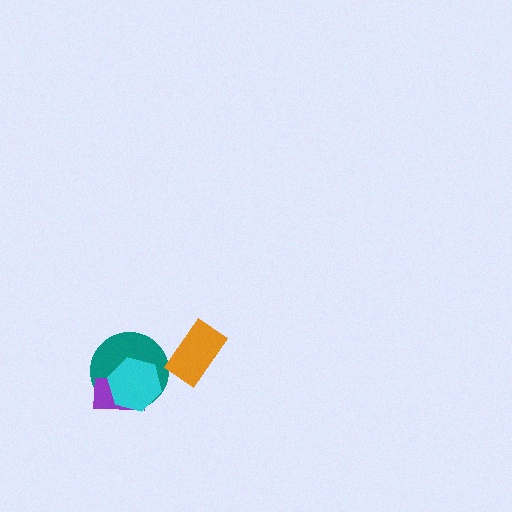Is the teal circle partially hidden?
Yes, it is partially covered by another shape.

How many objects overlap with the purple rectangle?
2 objects overlap with the purple rectangle.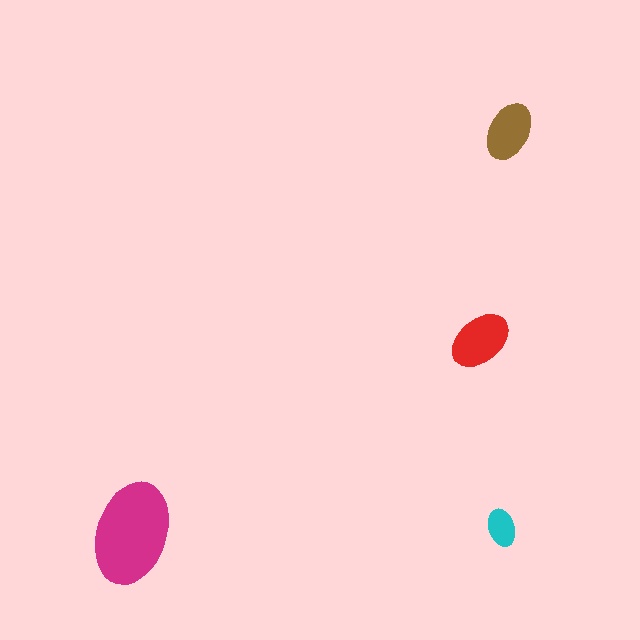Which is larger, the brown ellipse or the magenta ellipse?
The magenta one.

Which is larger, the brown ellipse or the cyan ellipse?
The brown one.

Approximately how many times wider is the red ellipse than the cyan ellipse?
About 1.5 times wider.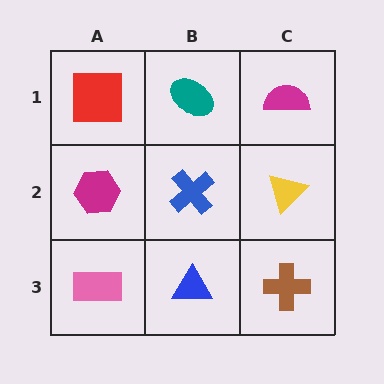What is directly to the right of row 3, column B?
A brown cross.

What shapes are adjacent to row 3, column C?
A yellow triangle (row 2, column C), a blue triangle (row 3, column B).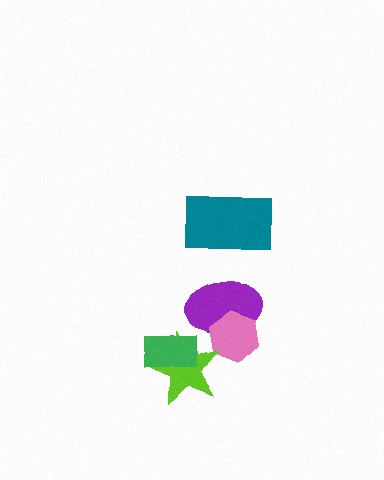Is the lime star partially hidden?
Yes, it is partially covered by another shape.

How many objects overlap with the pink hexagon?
1 object overlaps with the pink hexagon.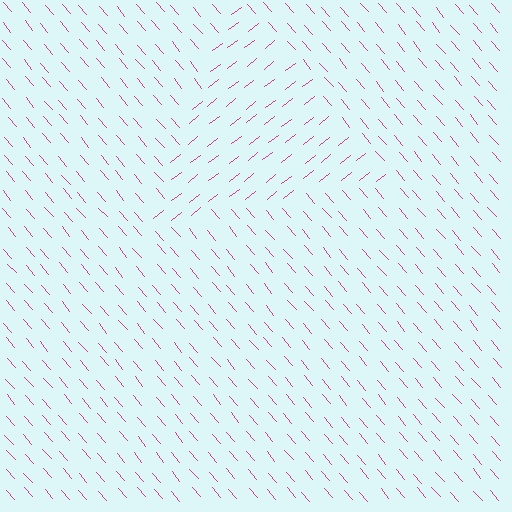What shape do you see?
I see a triangle.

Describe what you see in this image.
The image is filled with small magenta line segments. A triangle region in the image has lines oriented differently from the surrounding lines, creating a visible texture boundary.